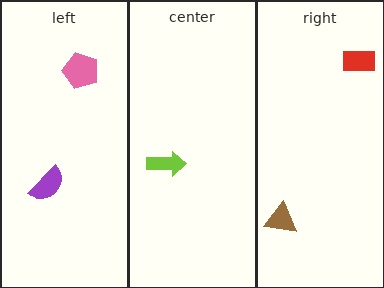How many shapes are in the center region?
1.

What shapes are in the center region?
The lime arrow.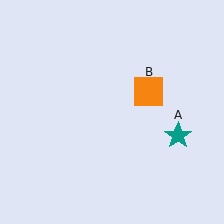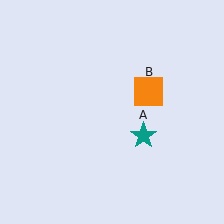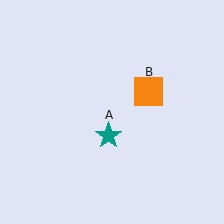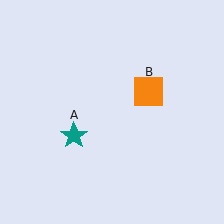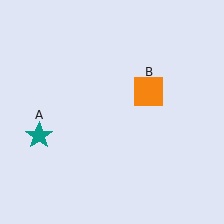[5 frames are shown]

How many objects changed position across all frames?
1 object changed position: teal star (object A).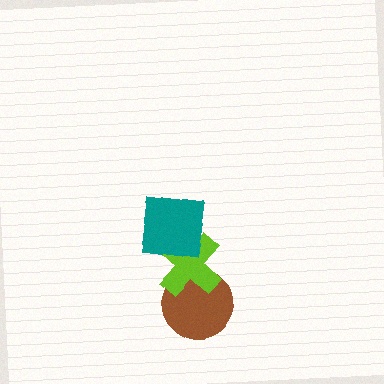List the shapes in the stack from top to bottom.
From top to bottom: the teal square, the lime cross, the brown circle.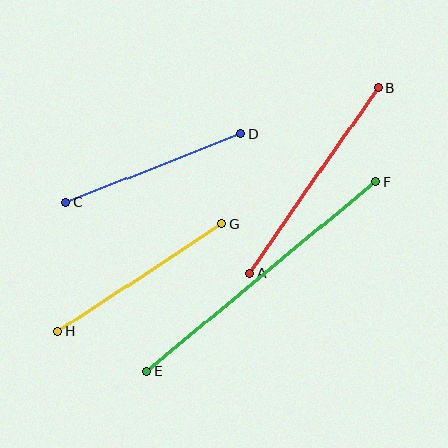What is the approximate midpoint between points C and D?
The midpoint is at approximately (153, 168) pixels.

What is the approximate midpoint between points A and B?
The midpoint is at approximately (314, 181) pixels.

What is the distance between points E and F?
The distance is approximately 297 pixels.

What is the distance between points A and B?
The distance is approximately 226 pixels.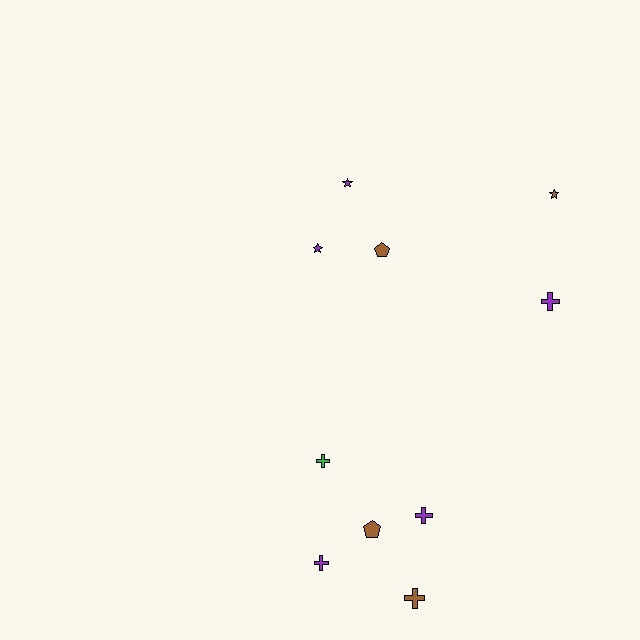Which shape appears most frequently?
Cross, with 5 objects.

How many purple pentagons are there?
There are no purple pentagons.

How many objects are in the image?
There are 10 objects.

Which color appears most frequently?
Purple, with 5 objects.